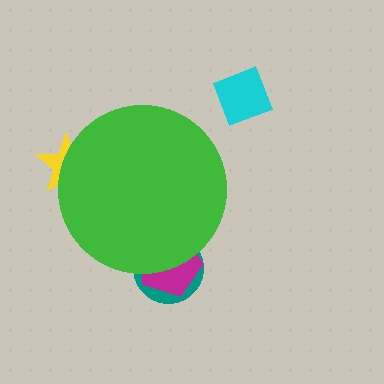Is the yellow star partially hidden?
Yes, the yellow star is partially hidden behind the green circle.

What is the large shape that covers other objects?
A green circle.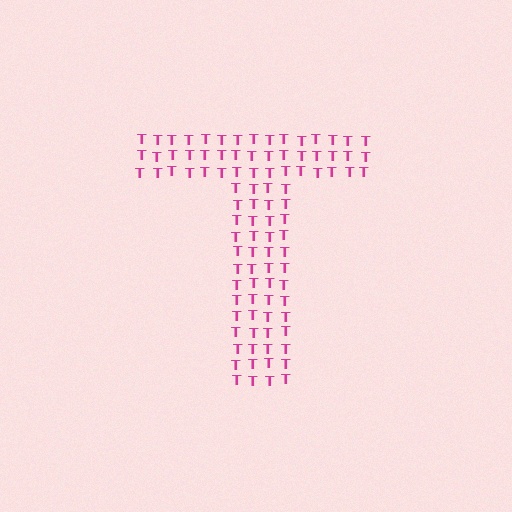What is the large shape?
The large shape is the letter T.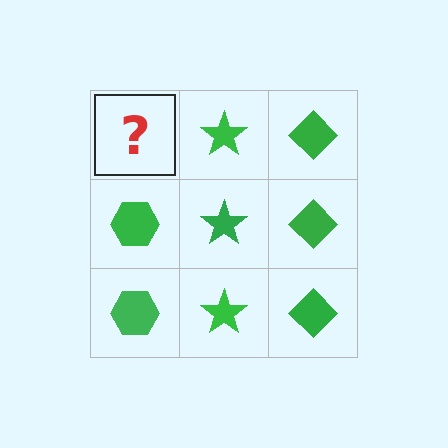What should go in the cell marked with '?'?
The missing cell should contain a green hexagon.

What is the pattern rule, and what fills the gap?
The rule is that each column has a consistent shape. The gap should be filled with a green hexagon.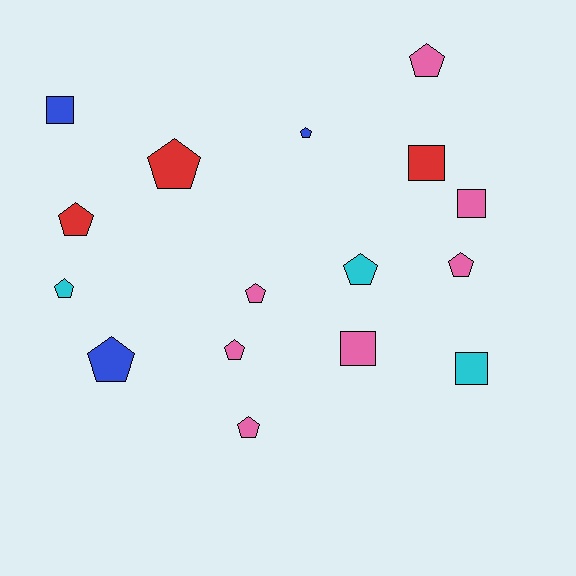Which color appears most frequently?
Pink, with 7 objects.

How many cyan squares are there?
There is 1 cyan square.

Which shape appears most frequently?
Pentagon, with 11 objects.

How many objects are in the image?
There are 16 objects.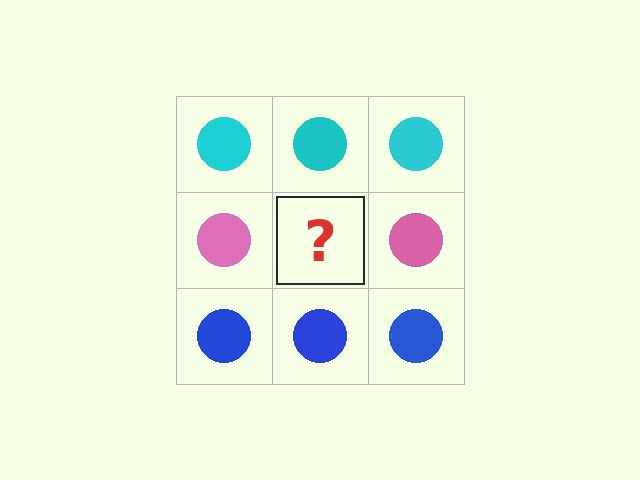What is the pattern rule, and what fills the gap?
The rule is that each row has a consistent color. The gap should be filled with a pink circle.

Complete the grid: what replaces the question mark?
The question mark should be replaced with a pink circle.